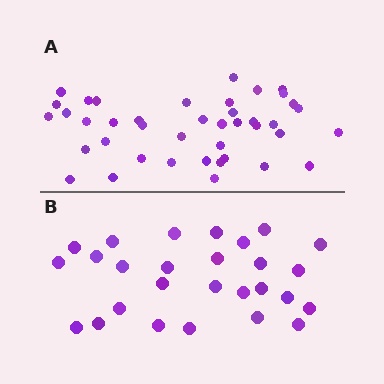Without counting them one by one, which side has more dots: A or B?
Region A (the top region) has more dots.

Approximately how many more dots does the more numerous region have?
Region A has approximately 15 more dots than region B.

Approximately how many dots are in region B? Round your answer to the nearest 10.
About 30 dots. (The exact count is 27, which rounds to 30.)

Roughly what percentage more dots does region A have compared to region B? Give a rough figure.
About 50% more.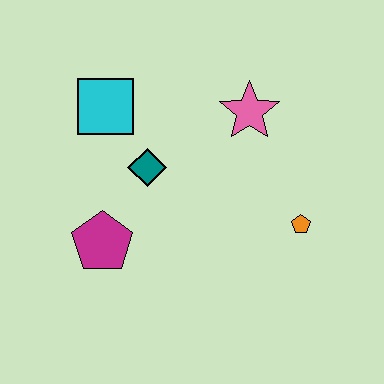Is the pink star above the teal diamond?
Yes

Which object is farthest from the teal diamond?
The orange pentagon is farthest from the teal diamond.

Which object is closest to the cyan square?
The teal diamond is closest to the cyan square.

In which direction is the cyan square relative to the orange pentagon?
The cyan square is to the left of the orange pentagon.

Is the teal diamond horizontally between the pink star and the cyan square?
Yes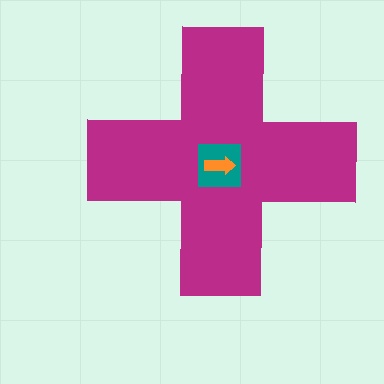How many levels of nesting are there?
3.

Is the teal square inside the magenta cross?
Yes.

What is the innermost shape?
The orange arrow.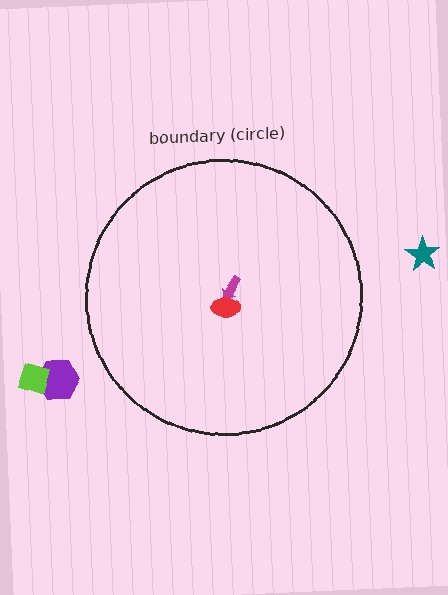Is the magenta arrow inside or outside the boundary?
Inside.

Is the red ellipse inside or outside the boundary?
Inside.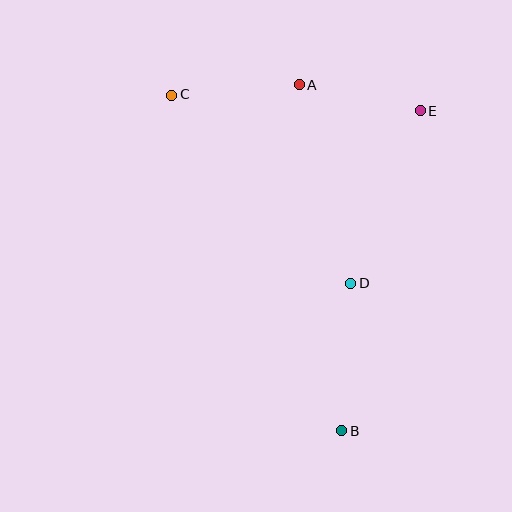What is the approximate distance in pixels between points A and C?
The distance between A and C is approximately 128 pixels.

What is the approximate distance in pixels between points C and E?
The distance between C and E is approximately 249 pixels.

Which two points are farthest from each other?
Points B and C are farthest from each other.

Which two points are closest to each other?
Points A and E are closest to each other.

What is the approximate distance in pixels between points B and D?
The distance between B and D is approximately 148 pixels.